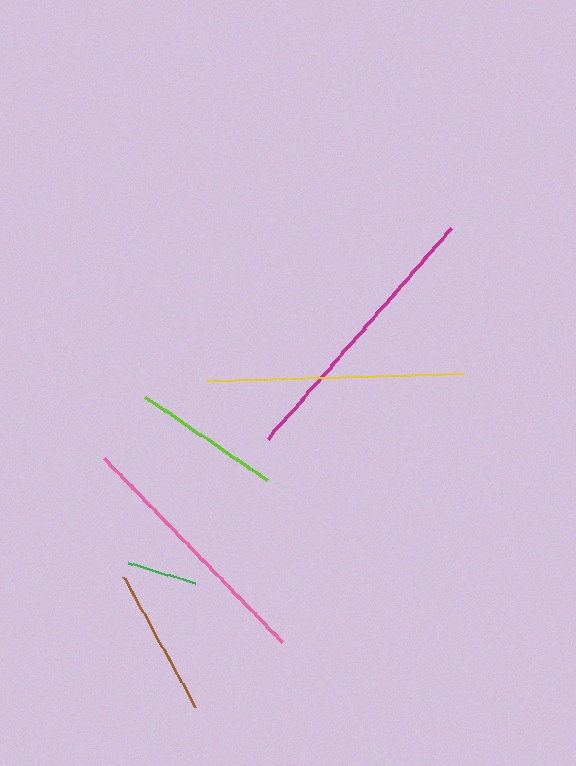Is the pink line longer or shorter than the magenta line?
The magenta line is longer than the pink line.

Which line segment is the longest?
The magenta line is the longest at approximately 278 pixels.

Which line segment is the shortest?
The green line is the shortest at approximately 70 pixels.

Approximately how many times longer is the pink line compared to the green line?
The pink line is approximately 3.7 times the length of the green line.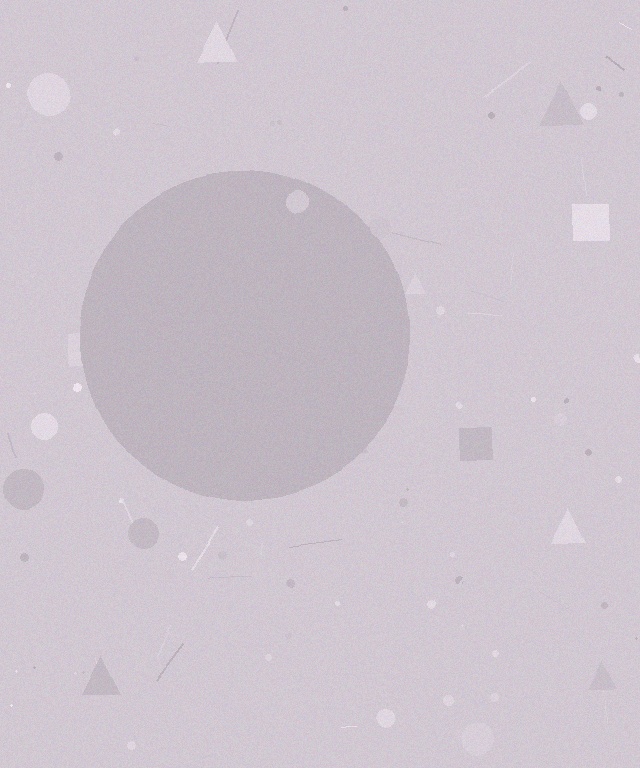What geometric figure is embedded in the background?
A circle is embedded in the background.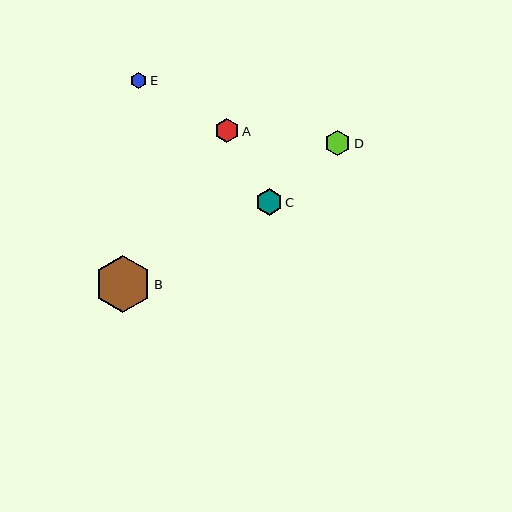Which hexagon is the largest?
Hexagon B is the largest with a size of approximately 57 pixels.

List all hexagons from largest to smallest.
From largest to smallest: B, C, D, A, E.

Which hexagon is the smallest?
Hexagon E is the smallest with a size of approximately 16 pixels.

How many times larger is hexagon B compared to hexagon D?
Hexagon B is approximately 2.2 times the size of hexagon D.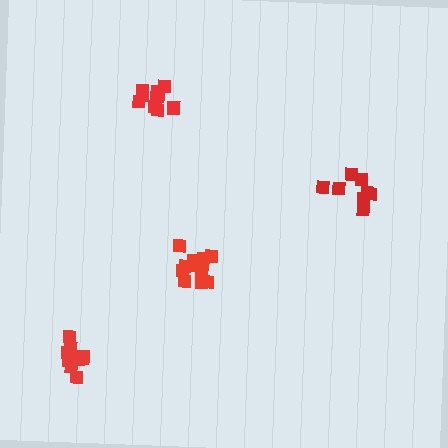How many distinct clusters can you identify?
There are 4 distinct clusters.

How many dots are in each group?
Group 1: 9 dots, Group 2: 13 dots, Group 3: 11 dots, Group 4: 10 dots (43 total).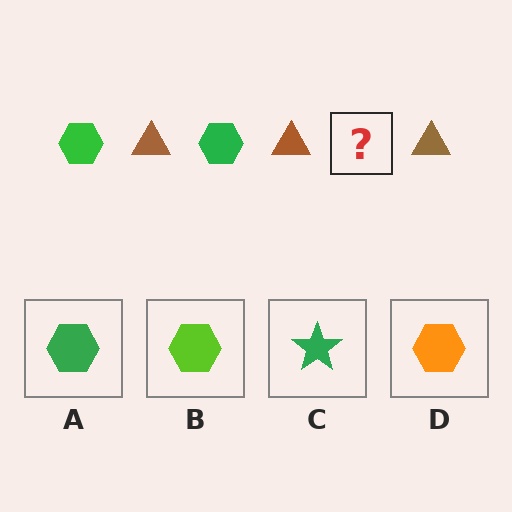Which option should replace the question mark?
Option A.